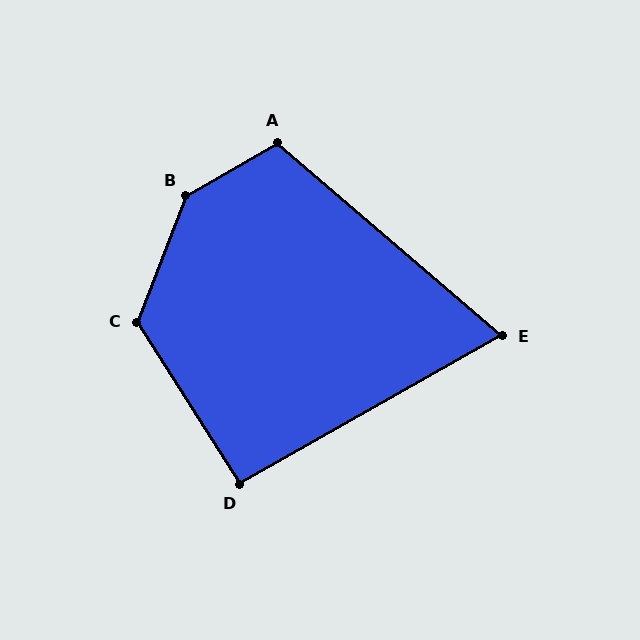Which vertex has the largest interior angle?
B, at approximately 141 degrees.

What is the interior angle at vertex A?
Approximately 109 degrees (obtuse).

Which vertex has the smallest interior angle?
E, at approximately 70 degrees.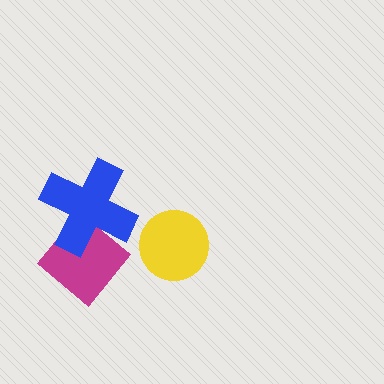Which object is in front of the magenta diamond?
The blue cross is in front of the magenta diamond.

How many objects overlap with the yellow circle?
0 objects overlap with the yellow circle.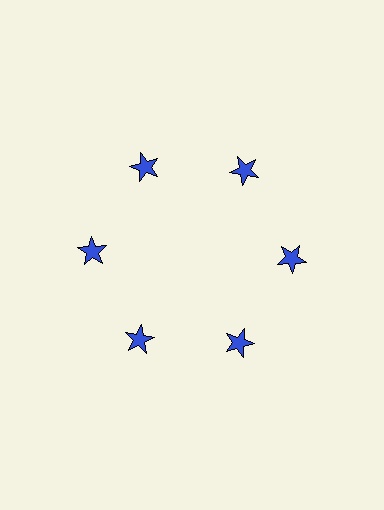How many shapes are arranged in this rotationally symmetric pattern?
There are 6 shapes, arranged in 6 groups of 1.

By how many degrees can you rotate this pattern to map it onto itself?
The pattern maps onto itself every 60 degrees of rotation.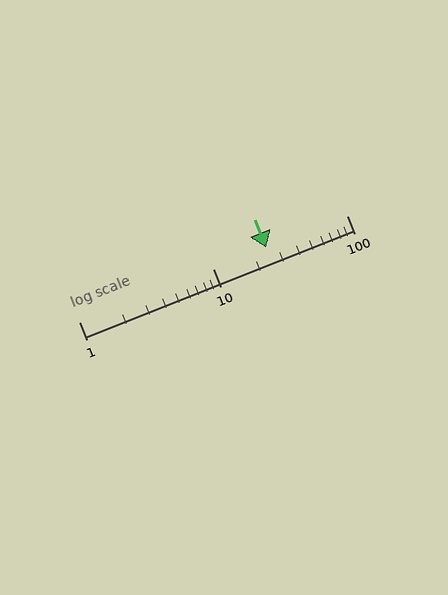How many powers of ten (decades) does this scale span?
The scale spans 2 decades, from 1 to 100.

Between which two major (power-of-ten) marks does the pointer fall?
The pointer is between 10 and 100.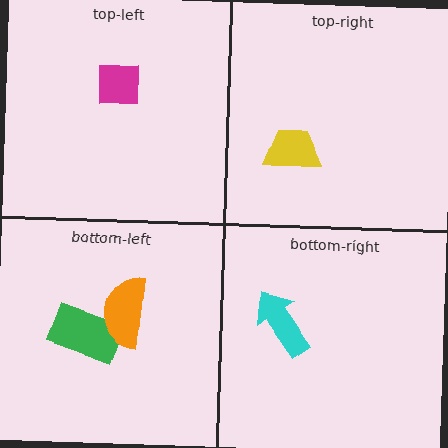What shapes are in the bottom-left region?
The green rectangle, the orange semicircle.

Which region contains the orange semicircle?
The bottom-left region.